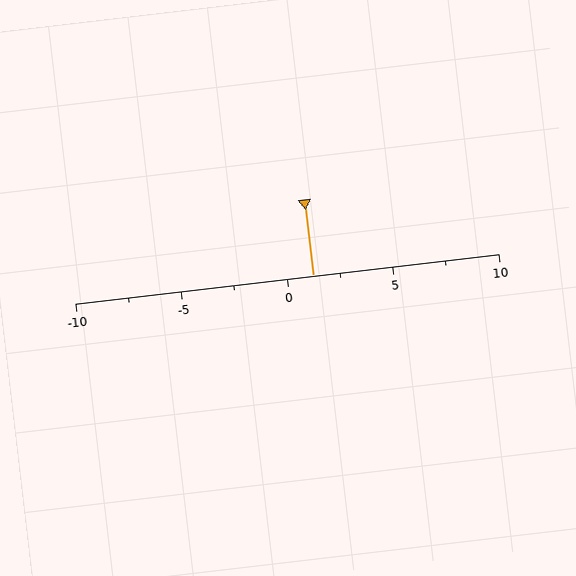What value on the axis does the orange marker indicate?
The marker indicates approximately 1.2.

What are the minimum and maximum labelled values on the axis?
The axis runs from -10 to 10.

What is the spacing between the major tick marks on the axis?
The major ticks are spaced 5 apart.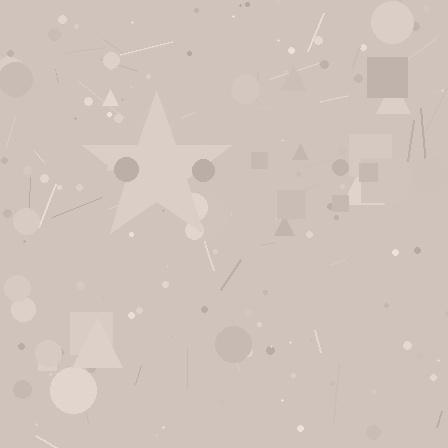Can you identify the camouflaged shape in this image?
The camouflaged shape is a star.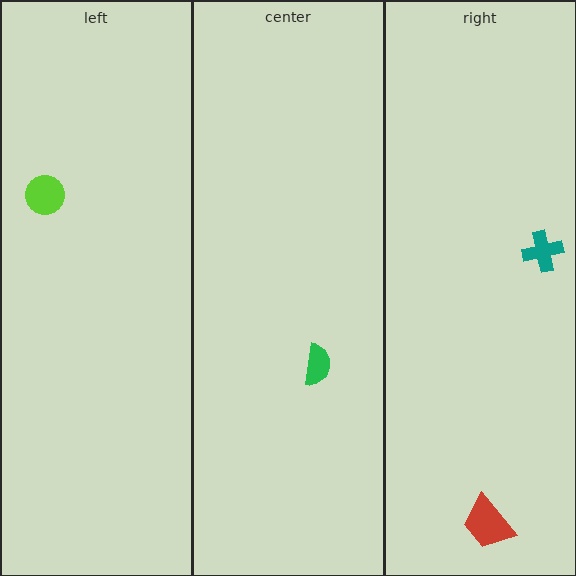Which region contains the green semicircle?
The center region.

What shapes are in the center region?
The green semicircle.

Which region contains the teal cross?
The right region.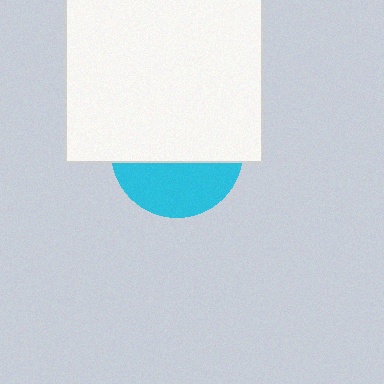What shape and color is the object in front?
The object in front is a white rectangle.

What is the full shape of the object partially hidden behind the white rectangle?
The partially hidden object is a cyan circle.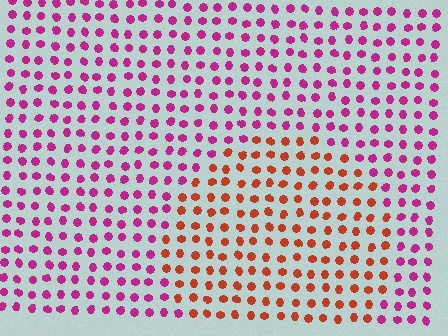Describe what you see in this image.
The image is filled with small magenta elements in a uniform arrangement. A circle-shaped region is visible where the elements are tinted to a slightly different hue, forming a subtle color boundary.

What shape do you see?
I see a circle.